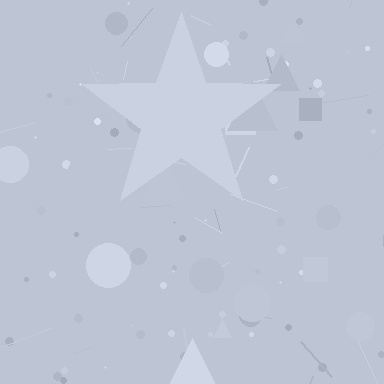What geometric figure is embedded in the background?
A star is embedded in the background.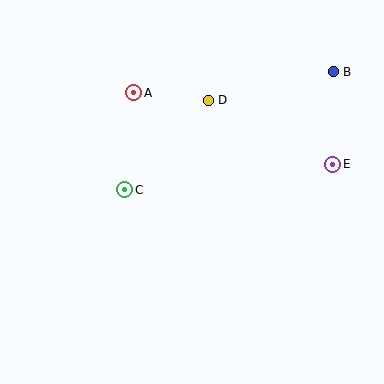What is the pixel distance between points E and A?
The distance between E and A is 211 pixels.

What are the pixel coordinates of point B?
Point B is at (333, 72).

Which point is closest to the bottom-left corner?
Point C is closest to the bottom-left corner.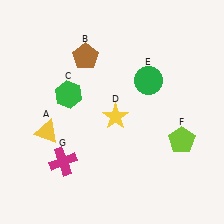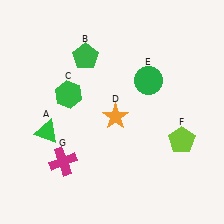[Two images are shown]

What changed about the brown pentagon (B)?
In Image 1, B is brown. In Image 2, it changed to green.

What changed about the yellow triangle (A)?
In Image 1, A is yellow. In Image 2, it changed to green.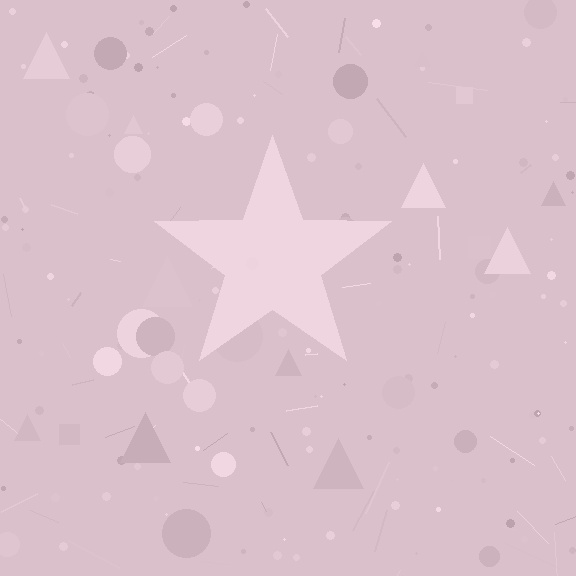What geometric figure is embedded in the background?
A star is embedded in the background.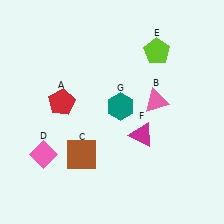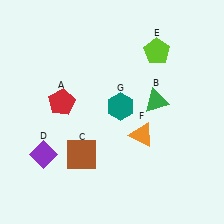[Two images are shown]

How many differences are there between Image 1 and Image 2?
There are 3 differences between the two images.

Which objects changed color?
B changed from pink to green. D changed from pink to purple. F changed from magenta to orange.